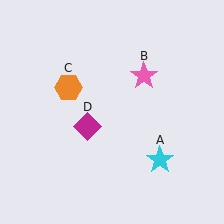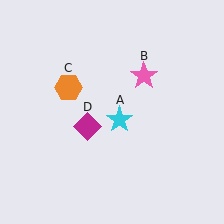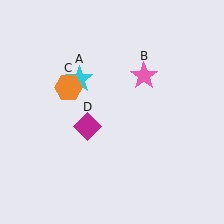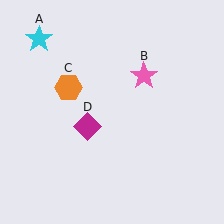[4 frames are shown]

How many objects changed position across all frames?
1 object changed position: cyan star (object A).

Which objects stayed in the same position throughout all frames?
Pink star (object B) and orange hexagon (object C) and magenta diamond (object D) remained stationary.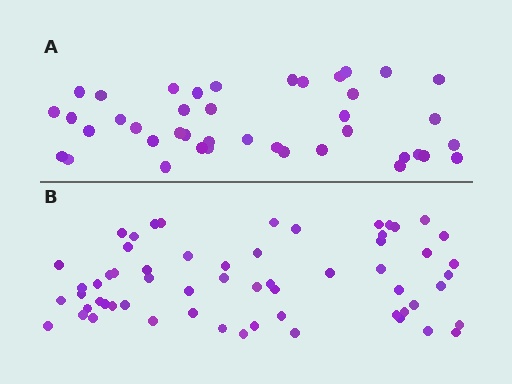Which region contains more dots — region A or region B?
Region B (the bottom region) has more dots.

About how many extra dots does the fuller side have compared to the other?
Region B has approximately 20 more dots than region A.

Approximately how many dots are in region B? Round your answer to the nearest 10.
About 60 dots.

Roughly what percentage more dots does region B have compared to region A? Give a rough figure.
About 45% more.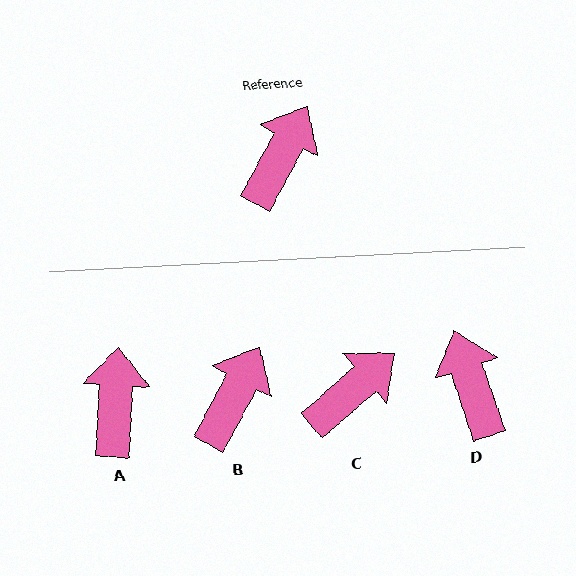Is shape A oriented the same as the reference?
No, it is off by about 25 degrees.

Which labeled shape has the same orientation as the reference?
B.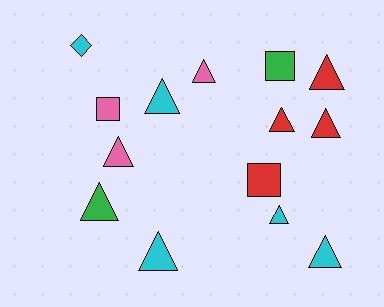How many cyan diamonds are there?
There is 1 cyan diamond.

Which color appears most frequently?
Cyan, with 5 objects.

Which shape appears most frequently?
Triangle, with 10 objects.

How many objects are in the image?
There are 14 objects.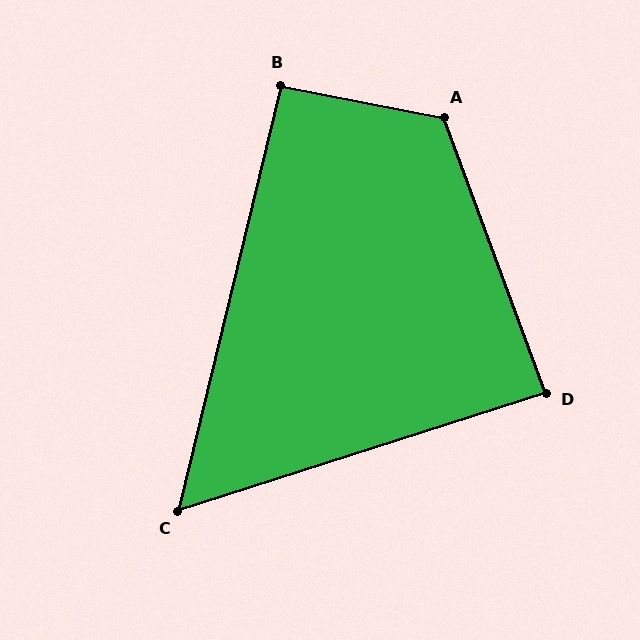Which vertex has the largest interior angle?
A, at approximately 121 degrees.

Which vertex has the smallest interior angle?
C, at approximately 59 degrees.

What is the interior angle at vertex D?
Approximately 87 degrees (approximately right).